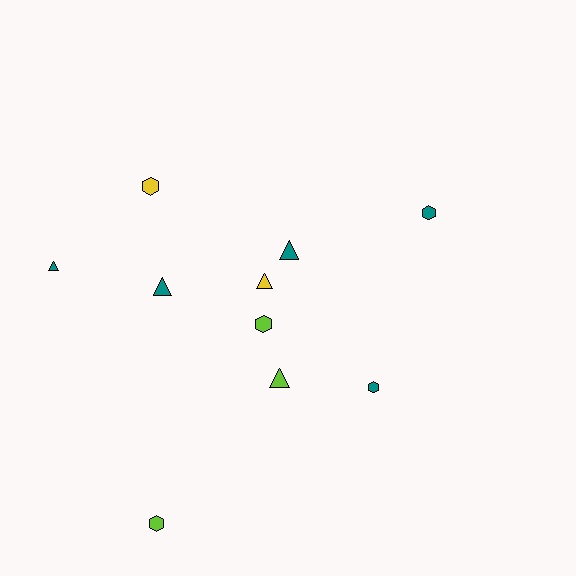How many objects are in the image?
There are 10 objects.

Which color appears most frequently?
Teal, with 5 objects.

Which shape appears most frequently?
Triangle, with 5 objects.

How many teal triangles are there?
There are 3 teal triangles.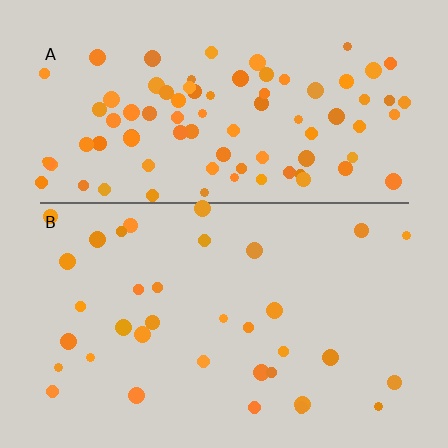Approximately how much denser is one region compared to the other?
Approximately 2.5× — region A over region B.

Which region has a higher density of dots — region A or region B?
A (the top).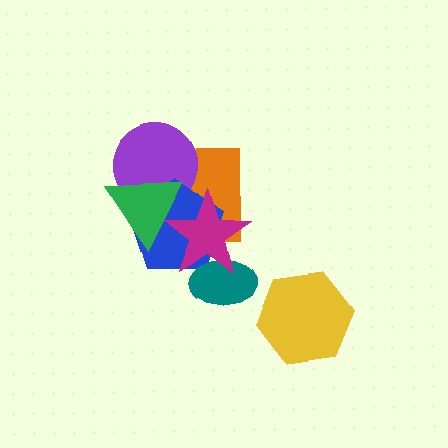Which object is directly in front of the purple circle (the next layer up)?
The blue pentagon is directly in front of the purple circle.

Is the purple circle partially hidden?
Yes, it is partially covered by another shape.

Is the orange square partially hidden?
Yes, it is partially covered by another shape.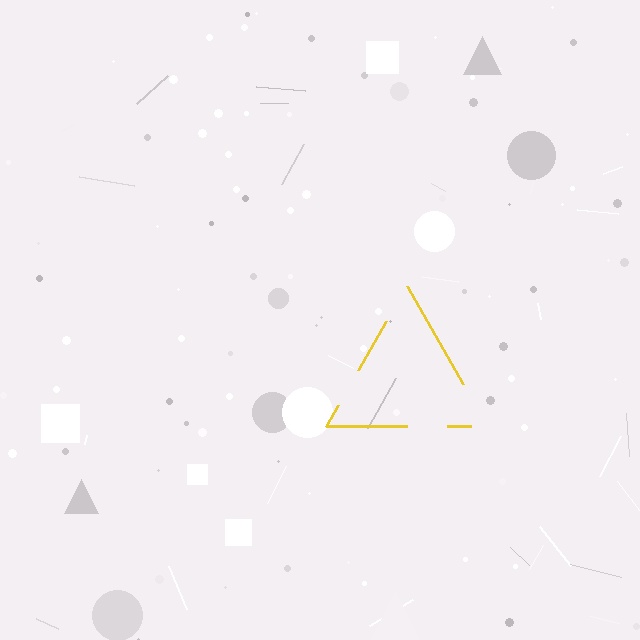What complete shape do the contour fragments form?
The contour fragments form a triangle.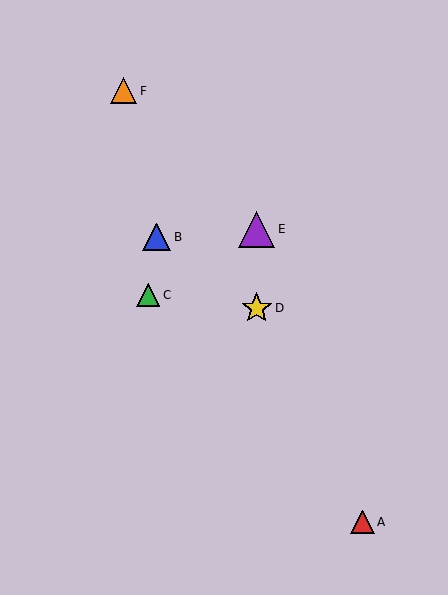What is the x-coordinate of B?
Object B is at x≈157.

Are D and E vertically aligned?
Yes, both are at x≈257.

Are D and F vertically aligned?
No, D is at x≈257 and F is at x≈124.